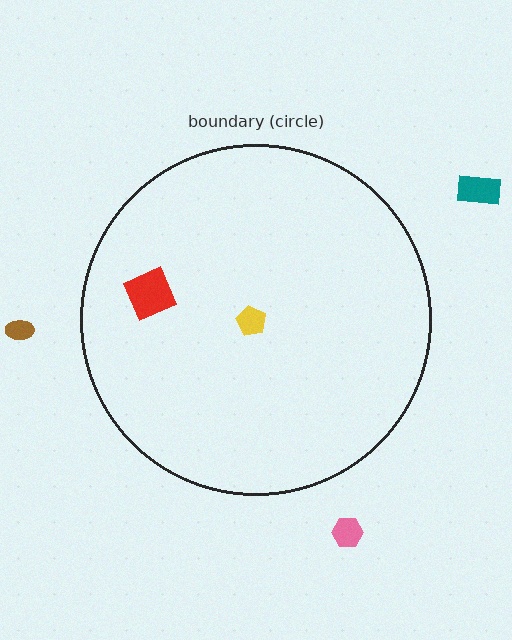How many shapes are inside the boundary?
2 inside, 3 outside.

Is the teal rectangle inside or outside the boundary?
Outside.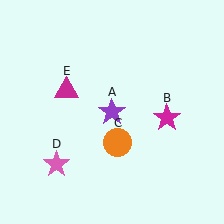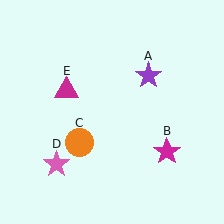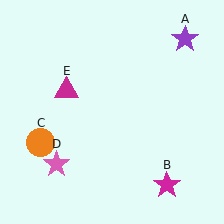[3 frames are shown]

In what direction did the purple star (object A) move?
The purple star (object A) moved up and to the right.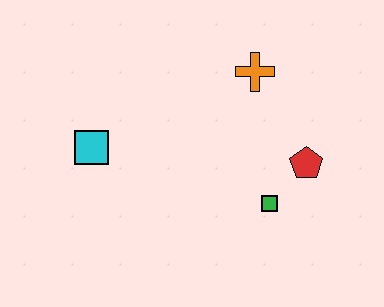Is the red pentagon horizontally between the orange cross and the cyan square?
No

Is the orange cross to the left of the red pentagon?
Yes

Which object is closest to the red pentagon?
The green square is closest to the red pentagon.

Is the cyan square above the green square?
Yes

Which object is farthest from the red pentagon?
The cyan square is farthest from the red pentagon.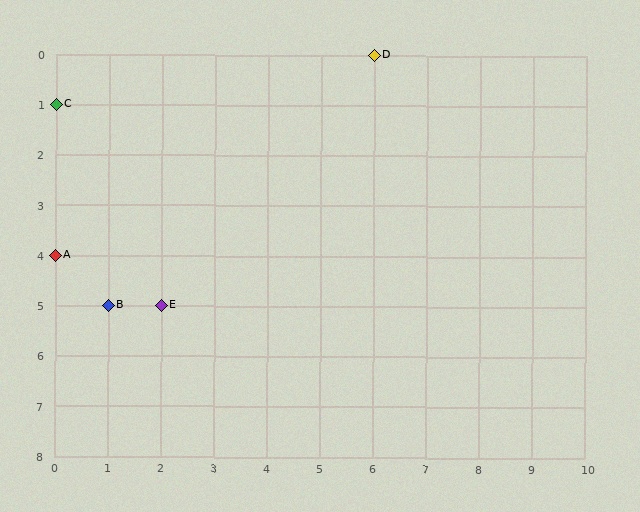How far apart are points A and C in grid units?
Points A and C are 3 rows apart.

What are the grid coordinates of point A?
Point A is at grid coordinates (0, 4).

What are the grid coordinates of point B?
Point B is at grid coordinates (1, 5).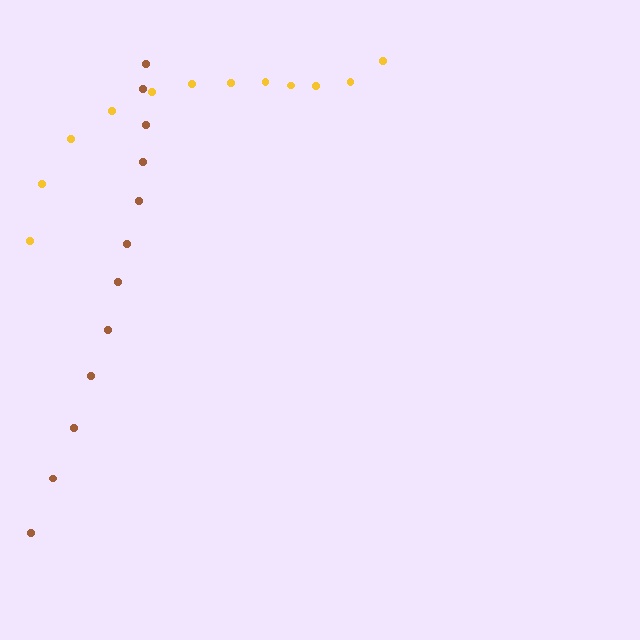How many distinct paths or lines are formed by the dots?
There are 2 distinct paths.